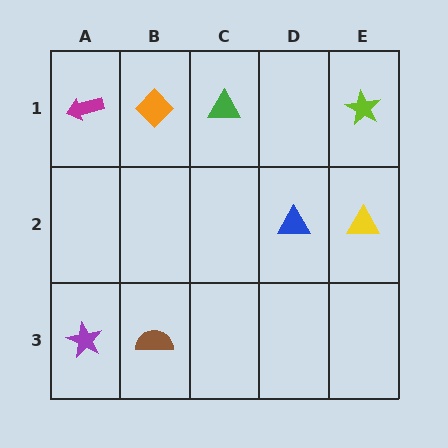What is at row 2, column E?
A yellow triangle.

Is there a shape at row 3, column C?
No, that cell is empty.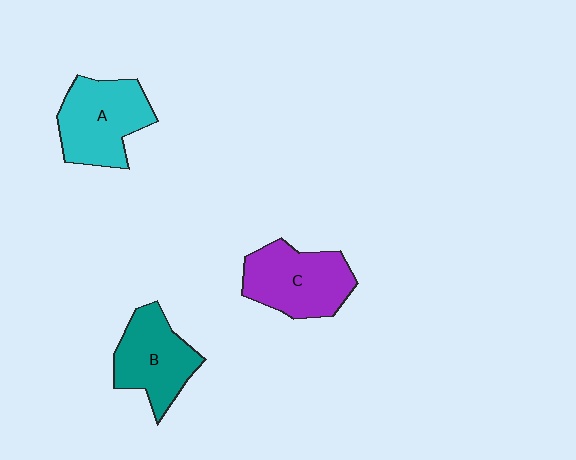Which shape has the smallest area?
Shape B (teal).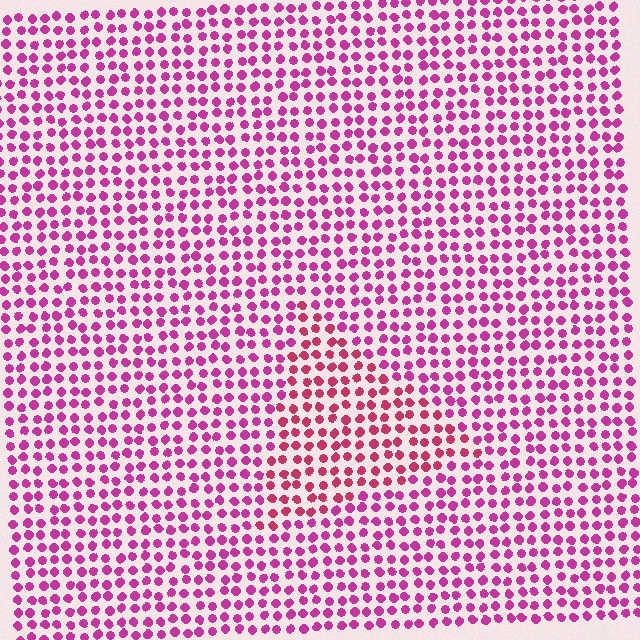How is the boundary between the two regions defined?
The boundary is defined purely by a slight shift in hue (about 23 degrees). Spacing, size, and orientation are identical on both sides.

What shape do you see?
I see a triangle.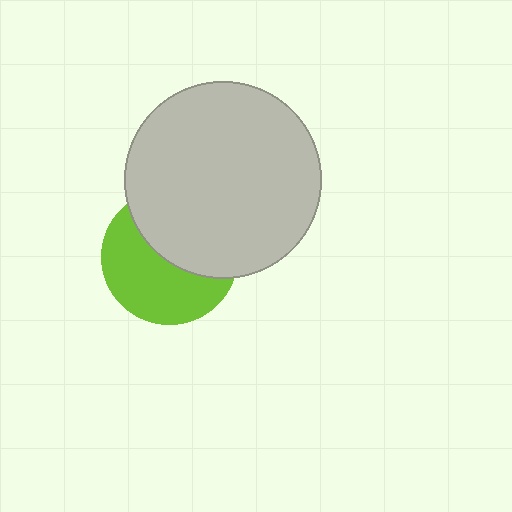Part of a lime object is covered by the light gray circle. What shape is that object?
It is a circle.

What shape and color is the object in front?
The object in front is a light gray circle.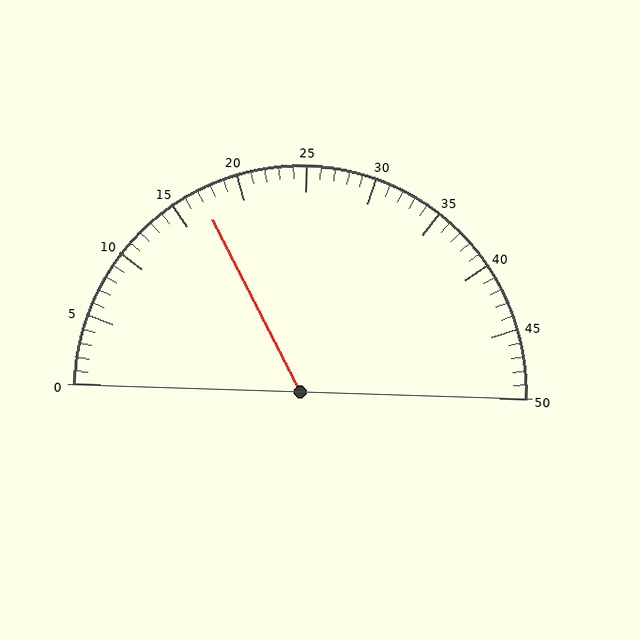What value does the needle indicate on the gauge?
The needle indicates approximately 17.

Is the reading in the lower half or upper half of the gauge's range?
The reading is in the lower half of the range (0 to 50).